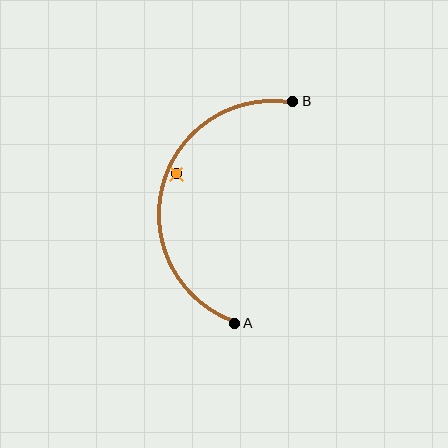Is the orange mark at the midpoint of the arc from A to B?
No — the orange mark does not lie on the arc at all. It sits slightly inside the curve.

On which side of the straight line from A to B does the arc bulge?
The arc bulges to the left of the straight line connecting A and B.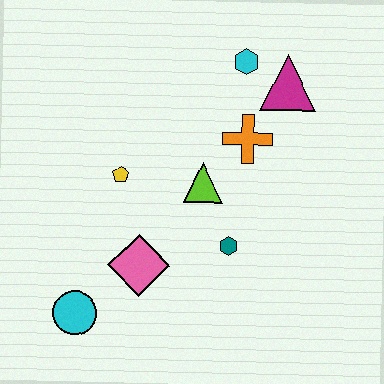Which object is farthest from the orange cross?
The cyan circle is farthest from the orange cross.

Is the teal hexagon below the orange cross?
Yes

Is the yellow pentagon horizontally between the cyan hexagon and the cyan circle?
Yes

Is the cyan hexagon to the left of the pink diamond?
No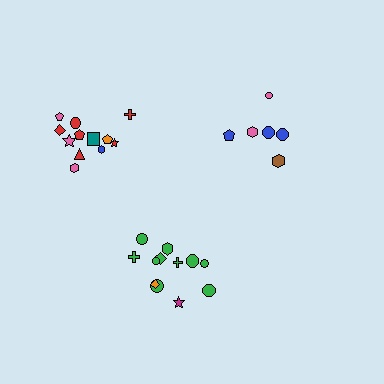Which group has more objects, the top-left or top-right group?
The top-left group.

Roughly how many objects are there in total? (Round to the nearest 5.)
Roughly 30 objects in total.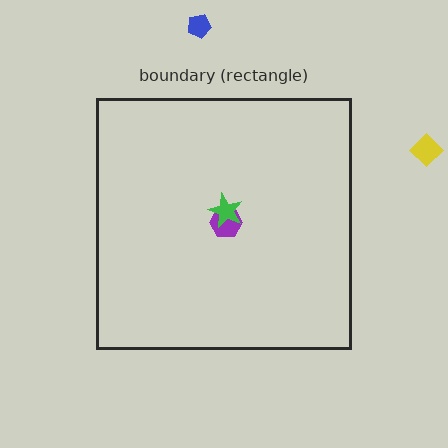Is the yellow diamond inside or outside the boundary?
Outside.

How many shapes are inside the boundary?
2 inside, 2 outside.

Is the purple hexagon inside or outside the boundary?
Inside.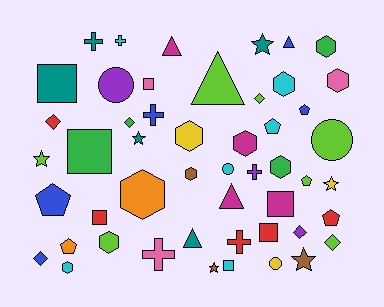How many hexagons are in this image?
There are 10 hexagons.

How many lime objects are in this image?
There are 7 lime objects.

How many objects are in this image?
There are 50 objects.